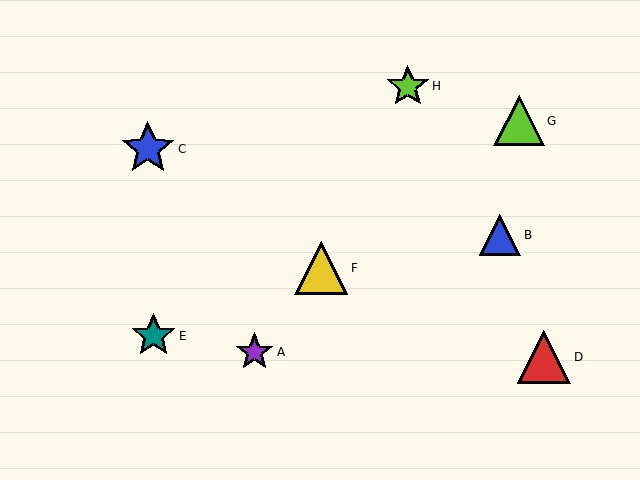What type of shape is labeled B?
Shape B is a blue triangle.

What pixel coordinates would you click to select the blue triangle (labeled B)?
Click at (500, 235) to select the blue triangle B.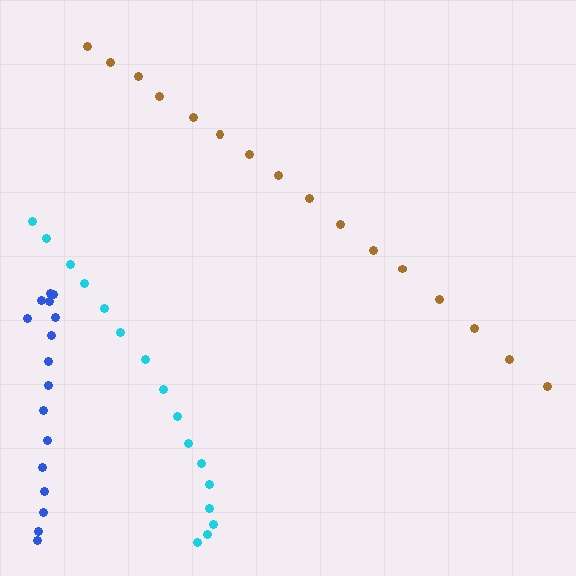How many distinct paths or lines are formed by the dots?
There are 3 distinct paths.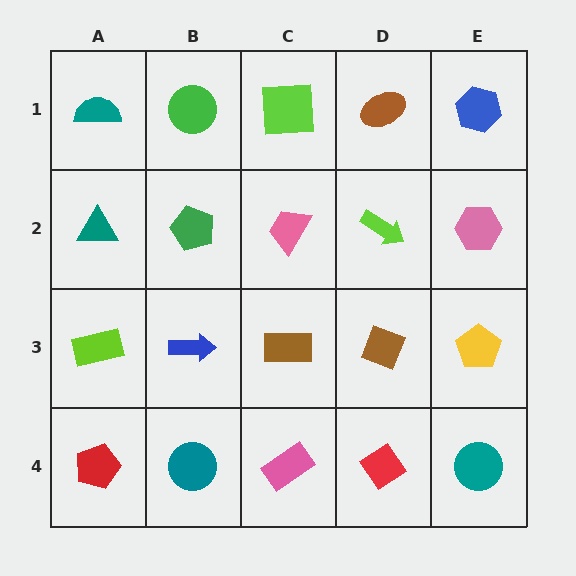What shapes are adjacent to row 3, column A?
A teal triangle (row 2, column A), a red pentagon (row 4, column A), a blue arrow (row 3, column B).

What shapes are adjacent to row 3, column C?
A pink trapezoid (row 2, column C), a pink rectangle (row 4, column C), a blue arrow (row 3, column B), a brown diamond (row 3, column D).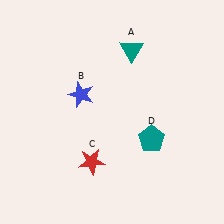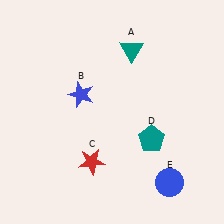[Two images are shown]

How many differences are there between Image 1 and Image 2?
There is 1 difference between the two images.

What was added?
A blue circle (E) was added in Image 2.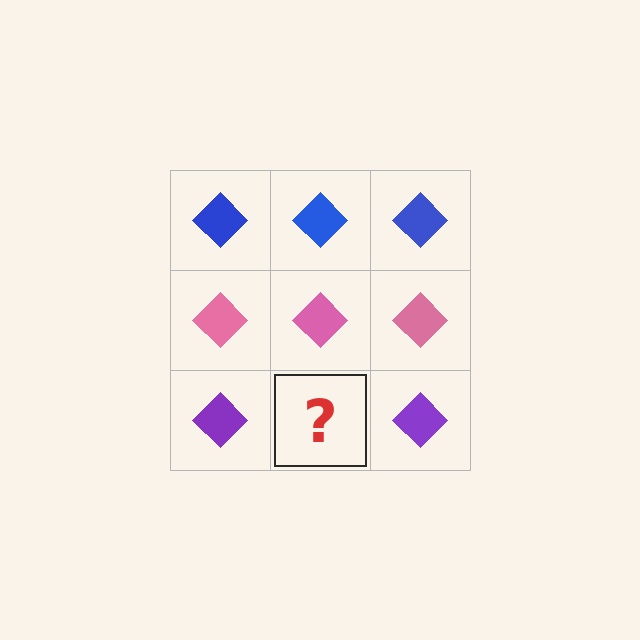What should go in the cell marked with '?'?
The missing cell should contain a purple diamond.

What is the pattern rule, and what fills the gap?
The rule is that each row has a consistent color. The gap should be filled with a purple diamond.